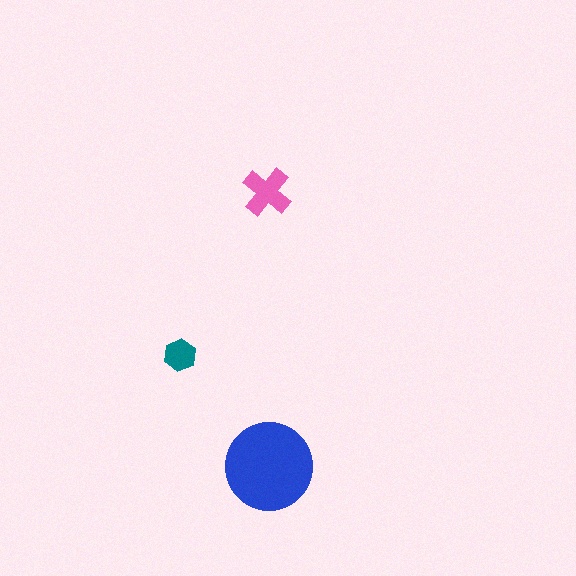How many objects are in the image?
There are 3 objects in the image.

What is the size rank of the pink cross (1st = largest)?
2nd.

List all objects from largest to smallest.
The blue circle, the pink cross, the teal hexagon.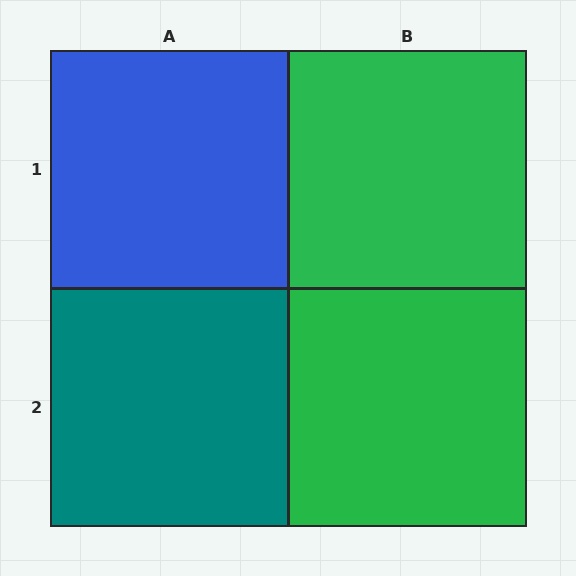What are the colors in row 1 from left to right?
Blue, green.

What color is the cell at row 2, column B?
Green.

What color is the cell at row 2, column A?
Teal.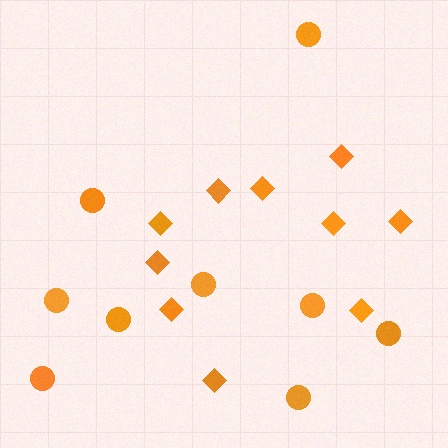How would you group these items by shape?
There are 2 groups: one group of diamonds (10) and one group of circles (9).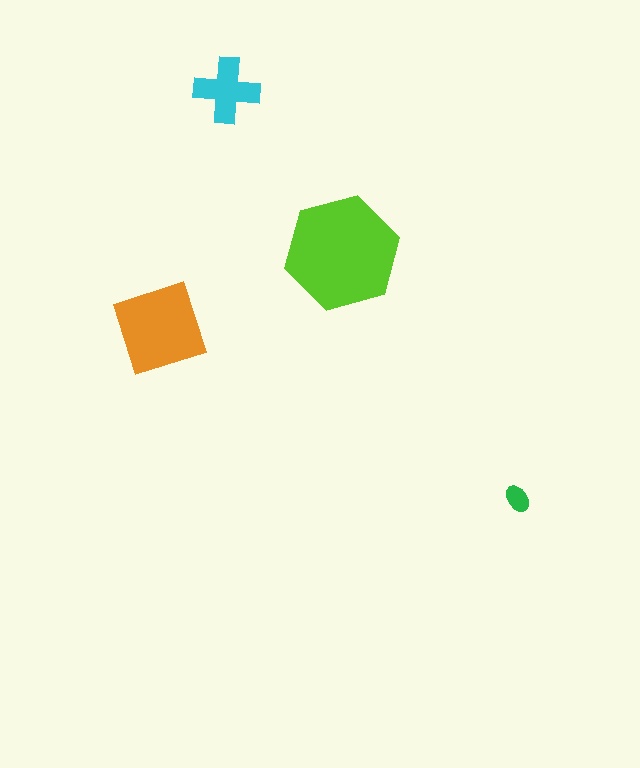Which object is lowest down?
The green ellipse is bottommost.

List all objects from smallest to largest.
The green ellipse, the cyan cross, the orange diamond, the lime hexagon.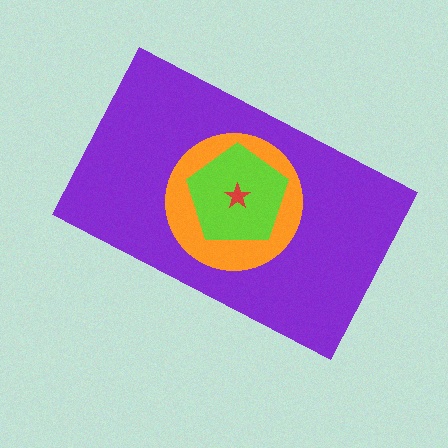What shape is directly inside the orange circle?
The lime pentagon.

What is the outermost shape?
The purple rectangle.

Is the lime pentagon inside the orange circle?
Yes.